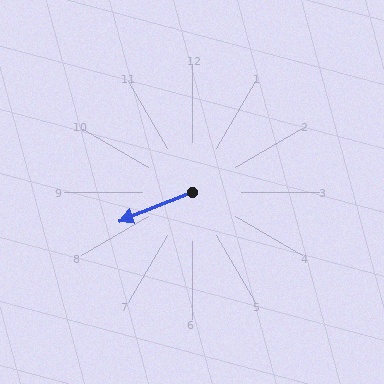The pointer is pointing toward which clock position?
Roughly 8 o'clock.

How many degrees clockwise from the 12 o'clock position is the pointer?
Approximately 248 degrees.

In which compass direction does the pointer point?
West.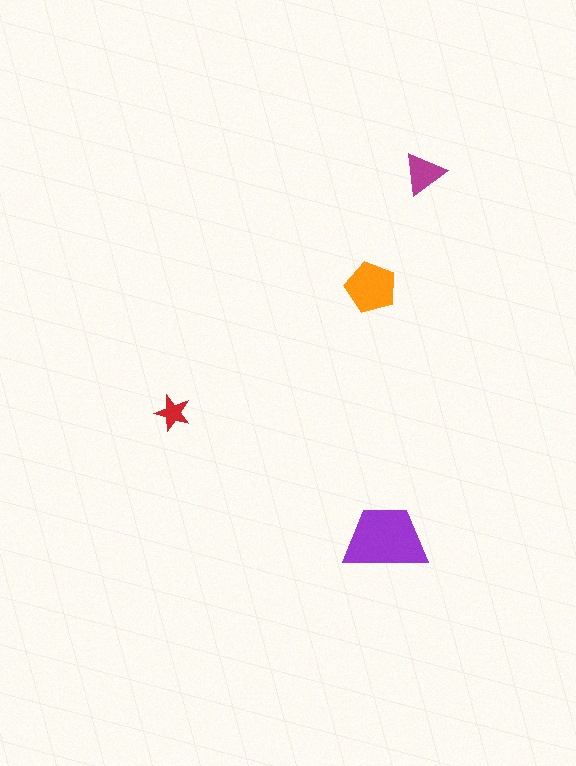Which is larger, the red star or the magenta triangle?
The magenta triangle.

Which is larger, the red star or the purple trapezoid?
The purple trapezoid.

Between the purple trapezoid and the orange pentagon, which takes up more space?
The purple trapezoid.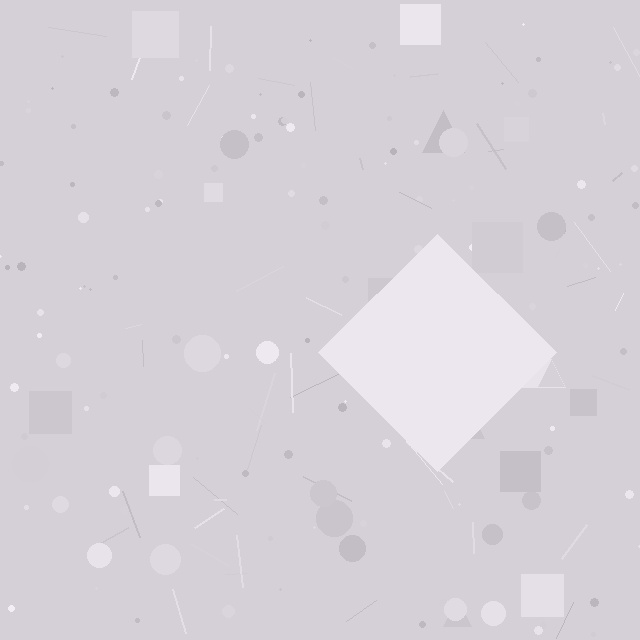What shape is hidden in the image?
A diamond is hidden in the image.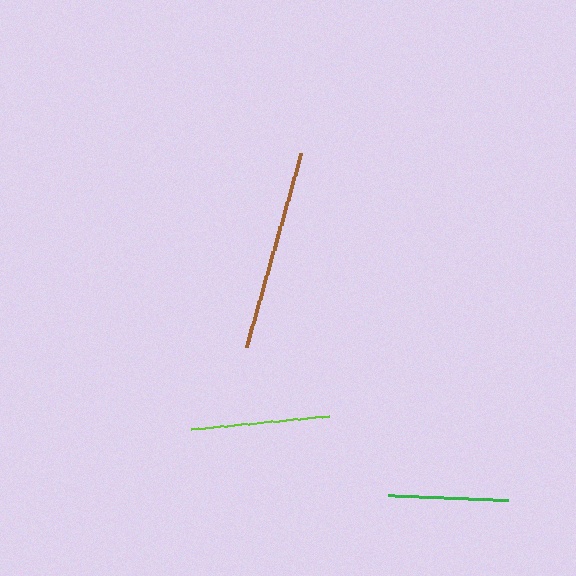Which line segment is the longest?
The brown line is the longest at approximately 202 pixels.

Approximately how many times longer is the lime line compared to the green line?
The lime line is approximately 1.1 times the length of the green line.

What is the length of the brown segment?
The brown segment is approximately 202 pixels long.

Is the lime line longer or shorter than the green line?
The lime line is longer than the green line.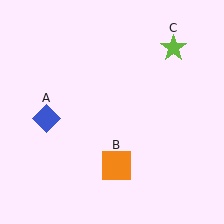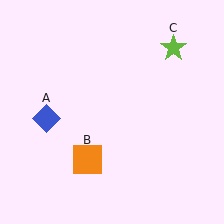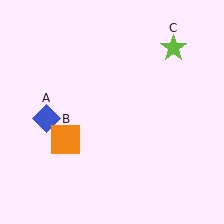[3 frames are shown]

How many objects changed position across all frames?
1 object changed position: orange square (object B).